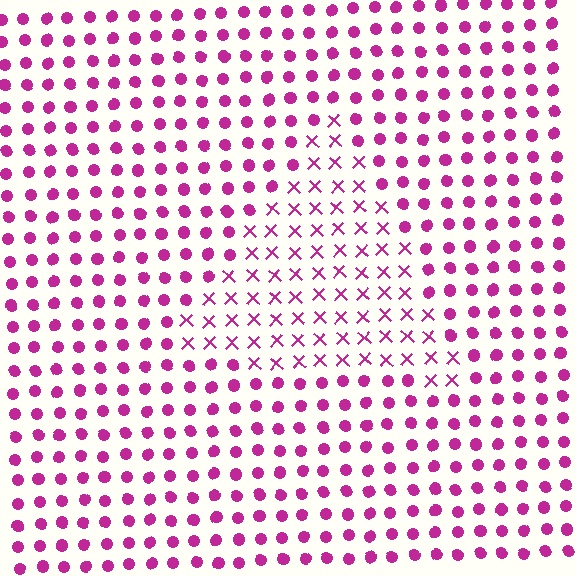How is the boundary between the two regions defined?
The boundary is defined by a change in element shape: X marks inside vs. circles outside. All elements share the same color and spacing.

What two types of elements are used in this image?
The image uses X marks inside the triangle region and circles outside it.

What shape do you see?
I see a triangle.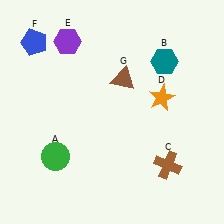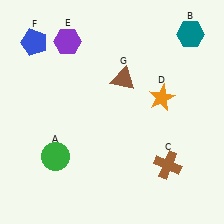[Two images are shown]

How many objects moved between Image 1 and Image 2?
1 object moved between the two images.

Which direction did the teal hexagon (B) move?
The teal hexagon (B) moved up.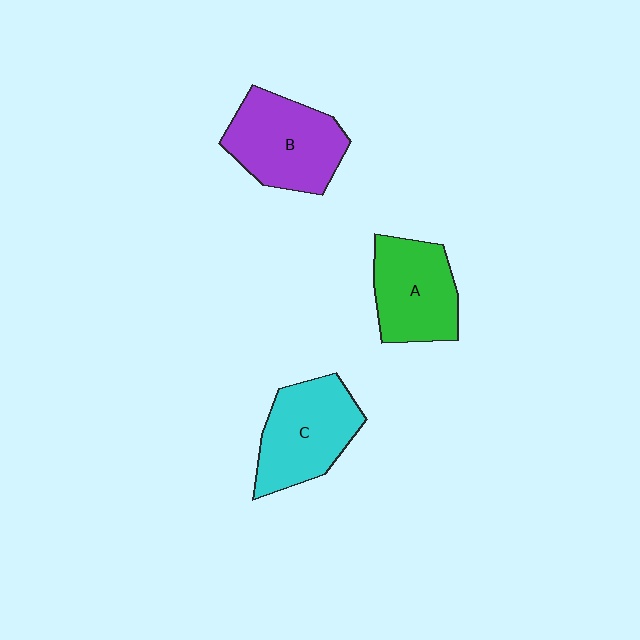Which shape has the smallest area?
Shape A (green).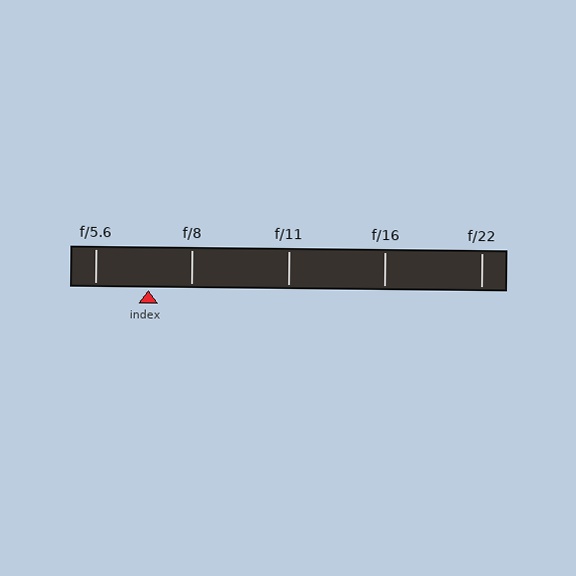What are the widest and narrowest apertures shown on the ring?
The widest aperture shown is f/5.6 and the narrowest is f/22.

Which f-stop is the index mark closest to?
The index mark is closest to f/8.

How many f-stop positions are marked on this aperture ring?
There are 5 f-stop positions marked.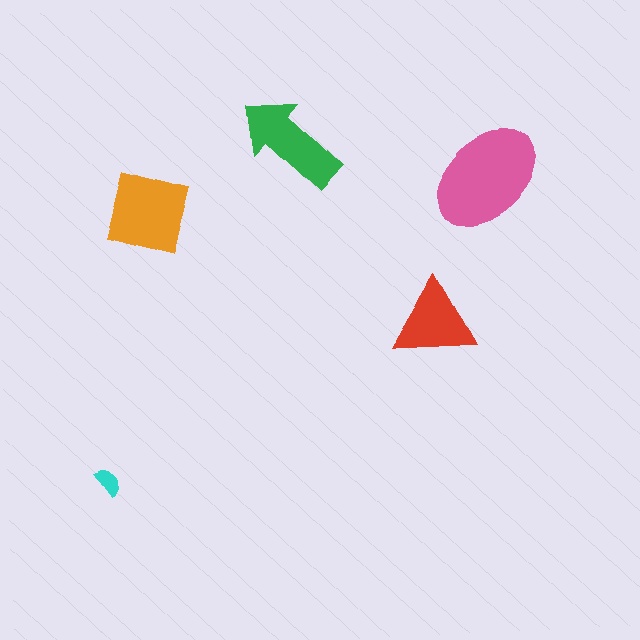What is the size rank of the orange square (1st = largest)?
2nd.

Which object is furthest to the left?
The cyan semicircle is leftmost.